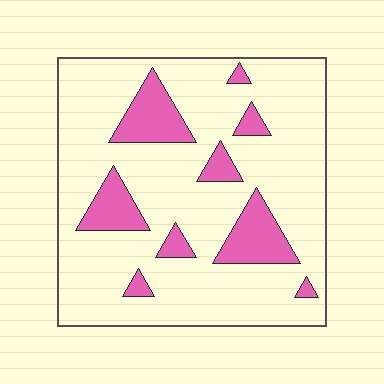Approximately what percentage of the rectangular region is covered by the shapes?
Approximately 20%.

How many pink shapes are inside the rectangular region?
9.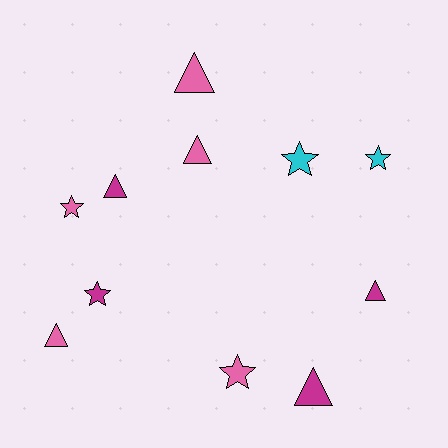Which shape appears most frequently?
Triangle, with 6 objects.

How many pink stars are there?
There are 2 pink stars.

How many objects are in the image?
There are 11 objects.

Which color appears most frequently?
Pink, with 5 objects.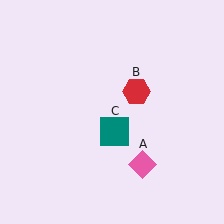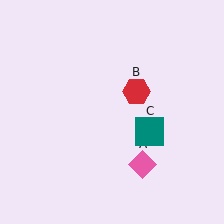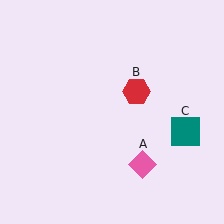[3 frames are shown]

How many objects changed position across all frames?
1 object changed position: teal square (object C).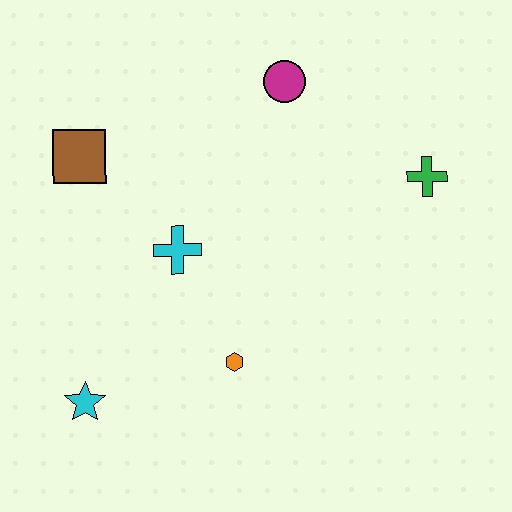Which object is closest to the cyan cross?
The orange hexagon is closest to the cyan cross.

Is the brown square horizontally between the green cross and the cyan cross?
No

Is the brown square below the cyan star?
No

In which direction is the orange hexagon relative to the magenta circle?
The orange hexagon is below the magenta circle.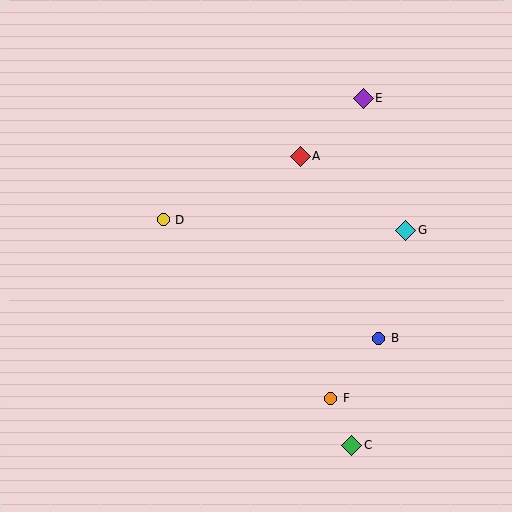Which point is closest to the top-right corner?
Point E is closest to the top-right corner.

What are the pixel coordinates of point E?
Point E is at (363, 98).